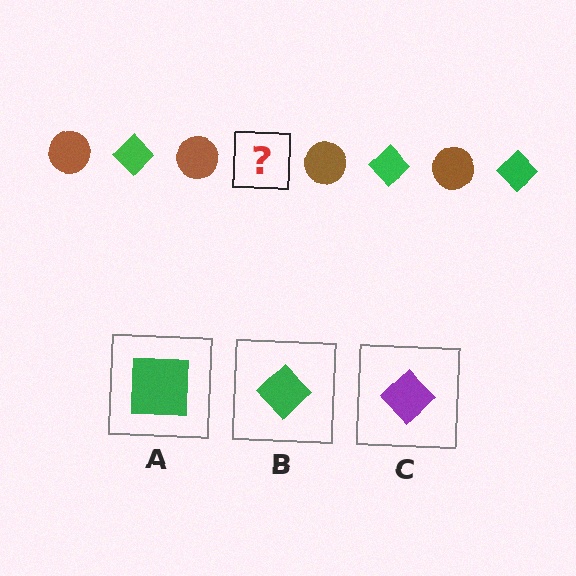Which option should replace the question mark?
Option B.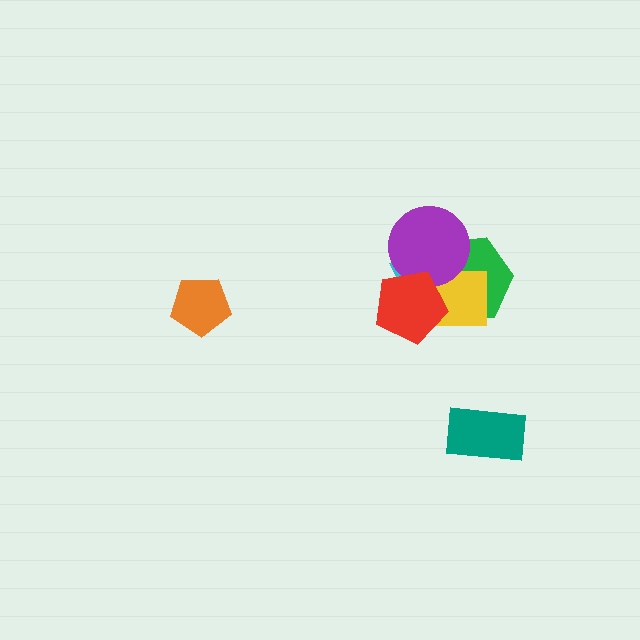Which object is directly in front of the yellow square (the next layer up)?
The purple circle is directly in front of the yellow square.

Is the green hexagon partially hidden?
Yes, it is partially covered by another shape.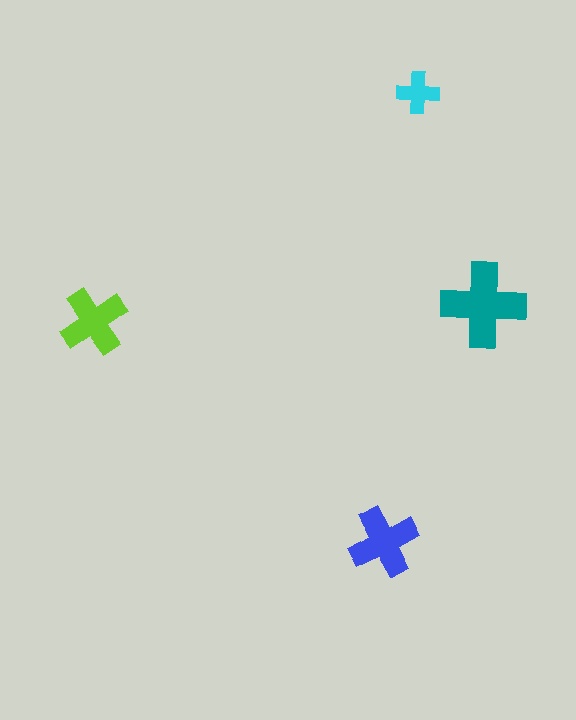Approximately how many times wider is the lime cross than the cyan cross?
About 1.5 times wider.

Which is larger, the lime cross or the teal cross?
The teal one.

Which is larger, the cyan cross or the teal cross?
The teal one.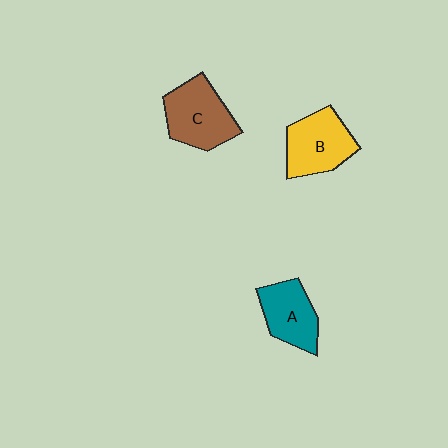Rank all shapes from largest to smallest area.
From largest to smallest: C (brown), B (yellow), A (teal).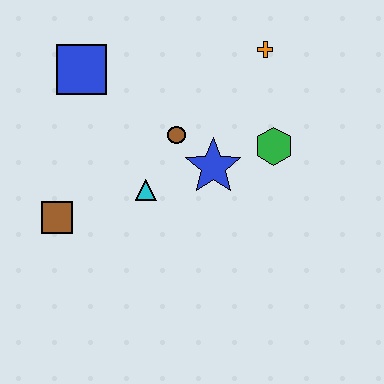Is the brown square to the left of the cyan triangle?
Yes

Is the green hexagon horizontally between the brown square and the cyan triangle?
No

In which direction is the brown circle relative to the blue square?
The brown circle is to the right of the blue square.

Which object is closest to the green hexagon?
The blue star is closest to the green hexagon.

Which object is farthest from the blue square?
The green hexagon is farthest from the blue square.